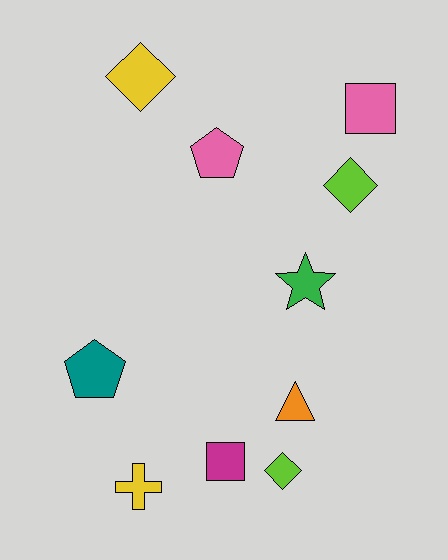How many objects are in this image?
There are 10 objects.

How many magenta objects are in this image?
There is 1 magenta object.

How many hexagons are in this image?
There are no hexagons.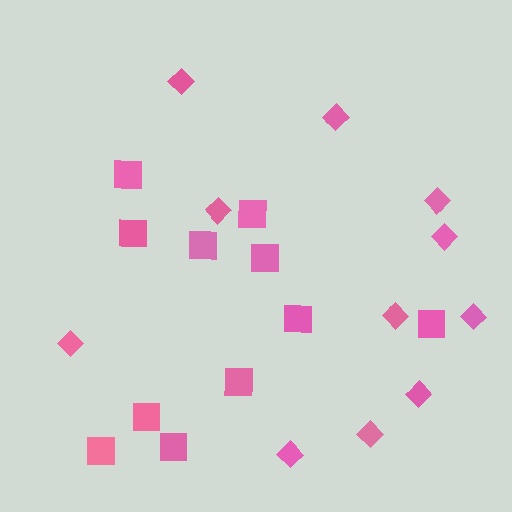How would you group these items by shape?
There are 2 groups: one group of squares (11) and one group of diamonds (11).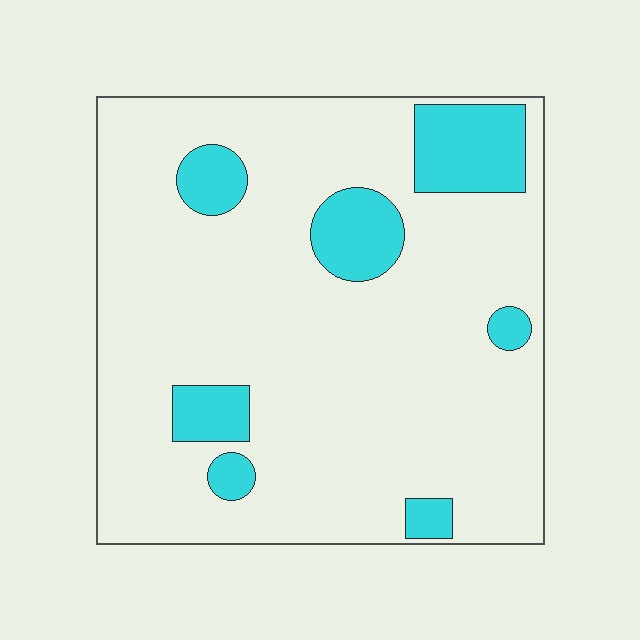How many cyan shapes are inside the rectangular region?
7.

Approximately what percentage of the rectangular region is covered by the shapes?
Approximately 15%.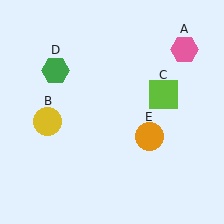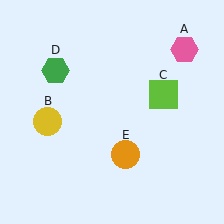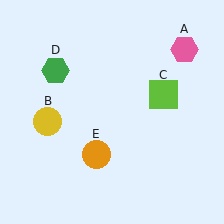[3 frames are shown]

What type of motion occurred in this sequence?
The orange circle (object E) rotated clockwise around the center of the scene.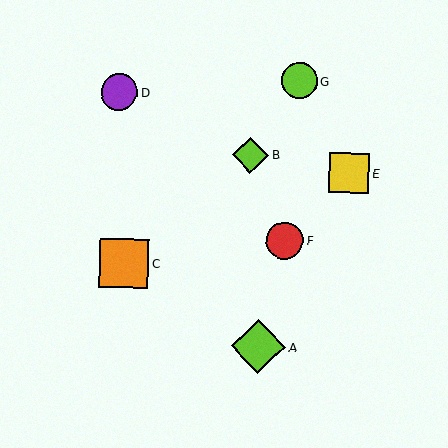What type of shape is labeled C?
Shape C is an orange square.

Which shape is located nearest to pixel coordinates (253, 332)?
The lime diamond (labeled A) at (258, 347) is nearest to that location.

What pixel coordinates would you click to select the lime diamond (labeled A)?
Click at (258, 347) to select the lime diamond A.